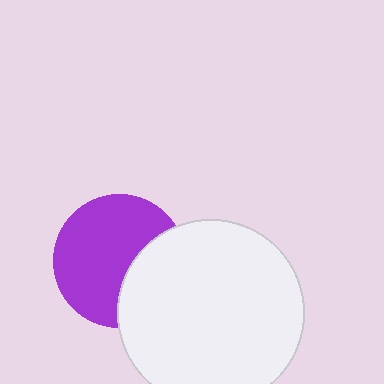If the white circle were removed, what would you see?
You would see the complete purple circle.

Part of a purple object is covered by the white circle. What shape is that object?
It is a circle.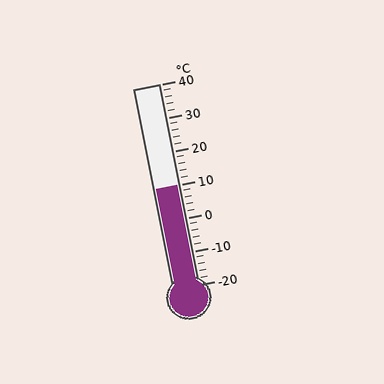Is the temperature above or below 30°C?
The temperature is below 30°C.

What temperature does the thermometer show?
The thermometer shows approximately 10°C.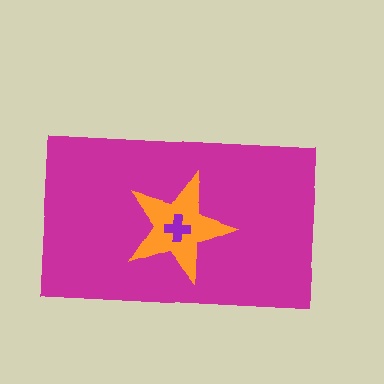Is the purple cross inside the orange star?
Yes.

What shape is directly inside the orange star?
The purple cross.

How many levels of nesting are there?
3.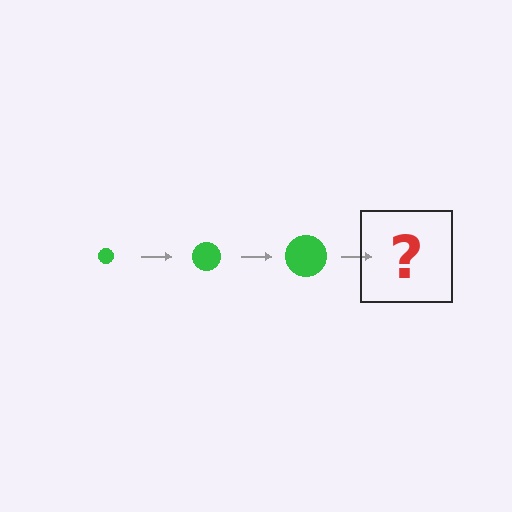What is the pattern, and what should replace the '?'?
The pattern is that the circle gets progressively larger each step. The '?' should be a green circle, larger than the previous one.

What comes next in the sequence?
The next element should be a green circle, larger than the previous one.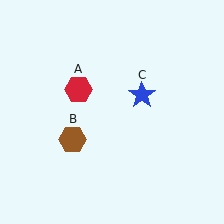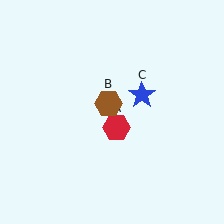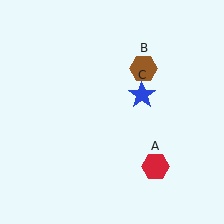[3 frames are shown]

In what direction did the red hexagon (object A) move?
The red hexagon (object A) moved down and to the right.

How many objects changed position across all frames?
2 objects changed position: red hexagon (object A), brown hexagon (object B).